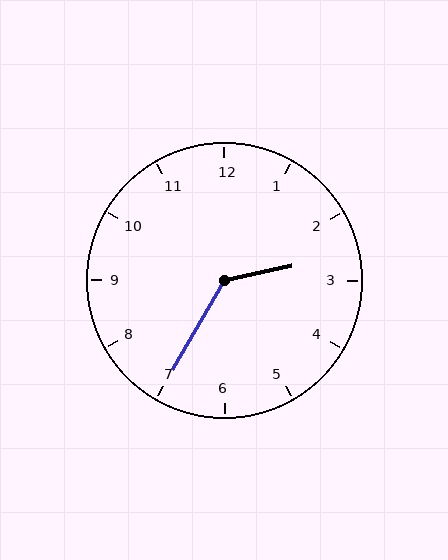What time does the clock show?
2:35.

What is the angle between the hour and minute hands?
Approximately 132 degrees.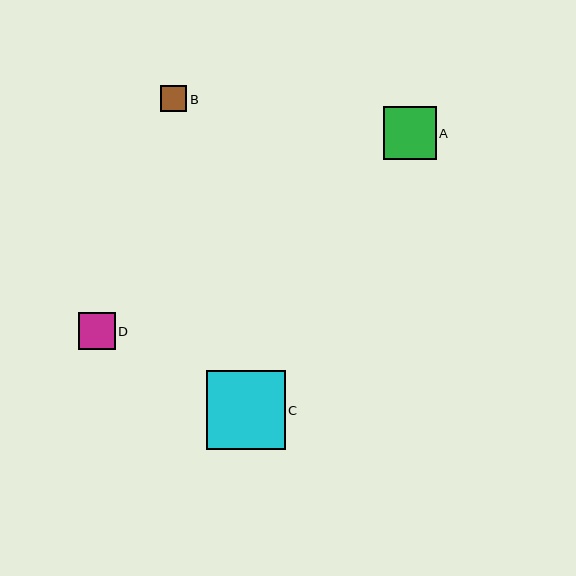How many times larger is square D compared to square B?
Square D is approximately 1.4 times the size of square B.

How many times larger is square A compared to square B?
Square A is approximately 2.0 times the size of square B.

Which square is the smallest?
Square B is the smallest with a size of approximately 26 pixels.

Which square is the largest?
Square C is the largest with a size of approximately 78 pixels.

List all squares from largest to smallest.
From largest to smallest: C, A, D, B.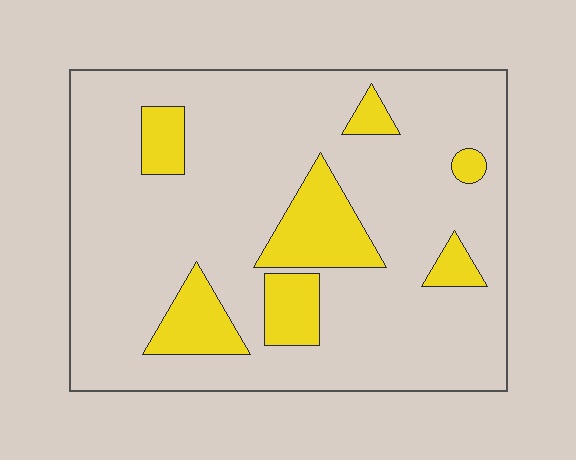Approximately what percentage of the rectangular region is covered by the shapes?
Approximately 15%.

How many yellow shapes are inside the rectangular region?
7.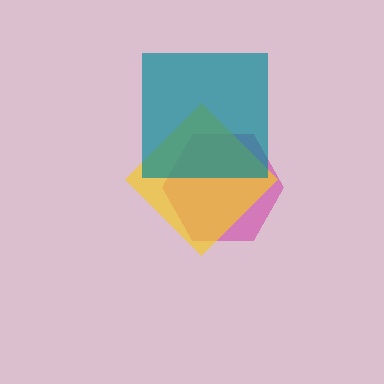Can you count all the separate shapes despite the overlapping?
Yes, there are 3 separate shapes.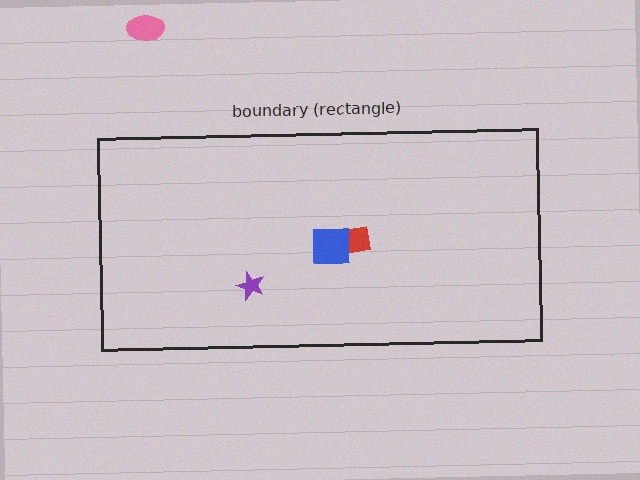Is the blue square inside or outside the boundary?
Inside.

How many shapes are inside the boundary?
3 inside, 1 outside.